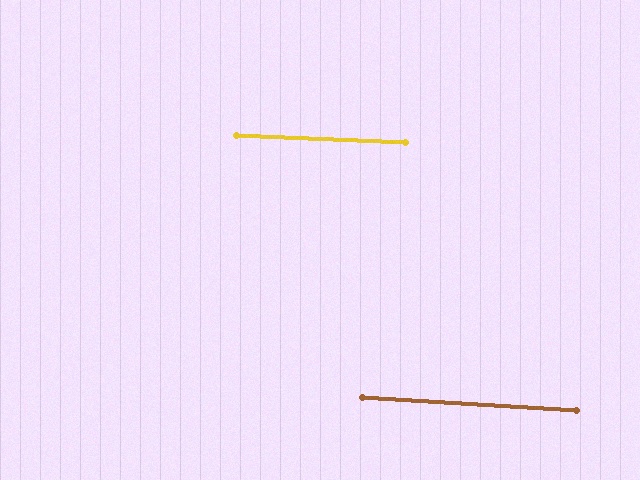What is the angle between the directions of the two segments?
Approximately 1 degree.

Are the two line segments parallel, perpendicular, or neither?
Parallel — their directions differ by only 1.2°.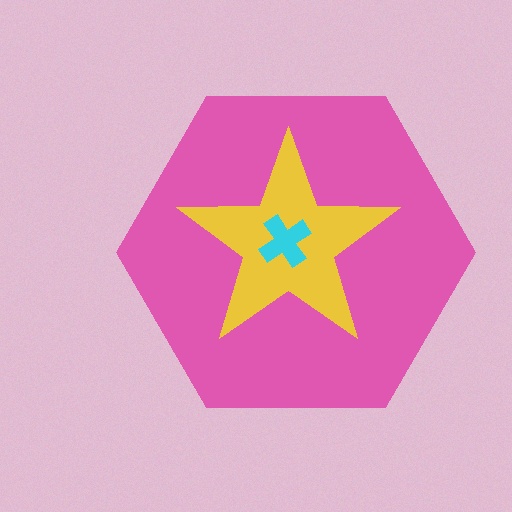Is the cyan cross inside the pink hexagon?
Yes.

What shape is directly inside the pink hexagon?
The yellow star.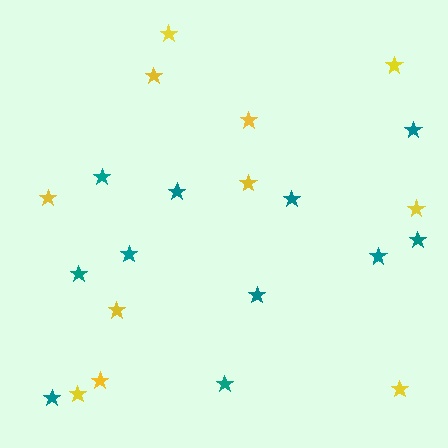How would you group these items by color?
There are 2 groups: one group of teal stars (11) and one group of yellow stars (11).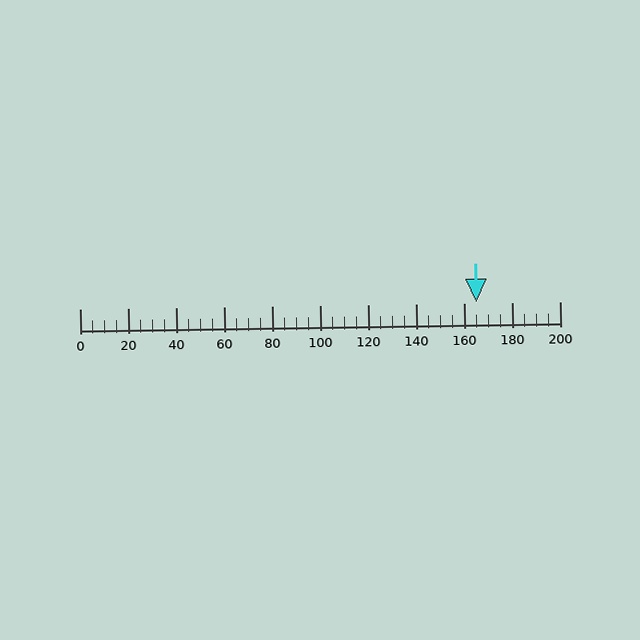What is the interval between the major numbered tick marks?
The major tick marks are spaced 20 units apart.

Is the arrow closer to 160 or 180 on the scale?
The arrow is closer to 160.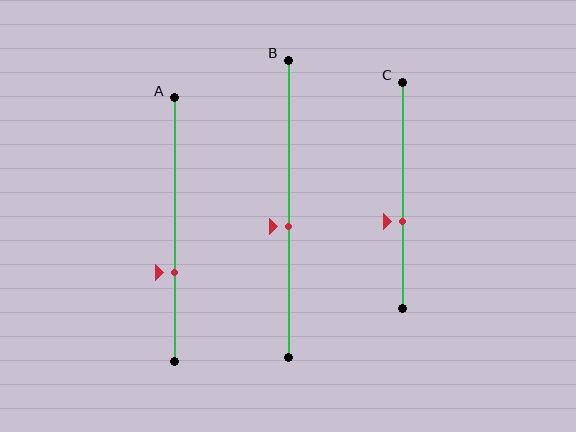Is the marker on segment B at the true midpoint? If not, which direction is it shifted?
No, the marker on segment B is shifted downward by about 6% of the segment length.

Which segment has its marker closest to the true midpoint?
Segment B has its marker closest to the true midpoint.